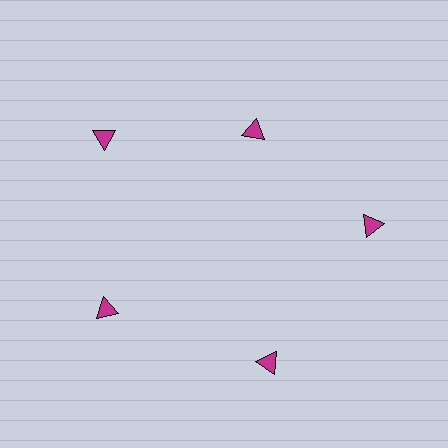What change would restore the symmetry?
The symmetry would be restored by moving it outward, back onto the ring so that all 5 triangles sit at equal angles and equal distance from the center.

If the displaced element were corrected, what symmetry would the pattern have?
It would have 5-fold rotational symmetry — the pattern would map onto itself every 72 degrees.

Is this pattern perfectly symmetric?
No. The 5 magenta triangles are arranged in a ring, but one element near the 1 o'clock position is pulled inward toward the center, breaking the 5-fold rotational symmetry.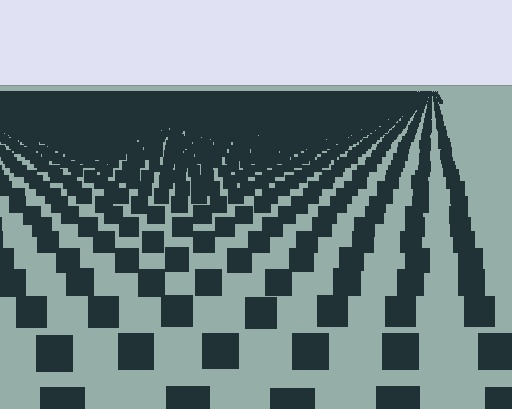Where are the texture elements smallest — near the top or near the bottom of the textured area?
Near the top.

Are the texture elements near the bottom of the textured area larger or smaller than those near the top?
Larger. Near the bottom, elements are closer to the viewer and appear at a bigger on-screen size.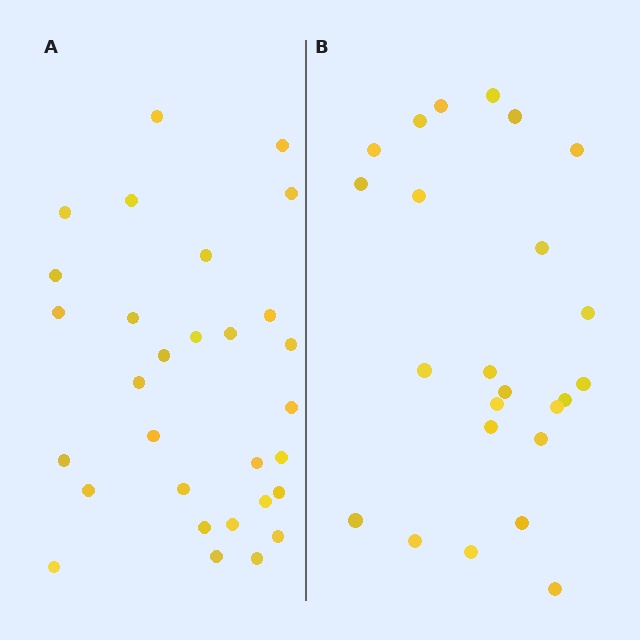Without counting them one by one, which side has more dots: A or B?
Region A (the left region) has more dots.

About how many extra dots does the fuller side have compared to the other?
Region A has about 6 more dots than region B.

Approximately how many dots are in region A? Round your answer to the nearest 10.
About 30 dots.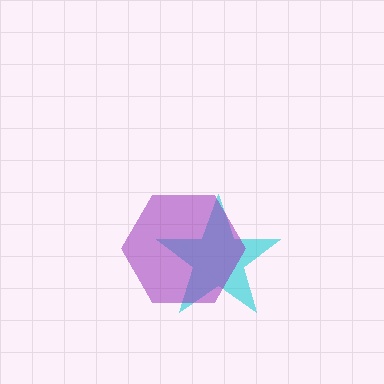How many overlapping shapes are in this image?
There are 2 overlapping shapes in the image.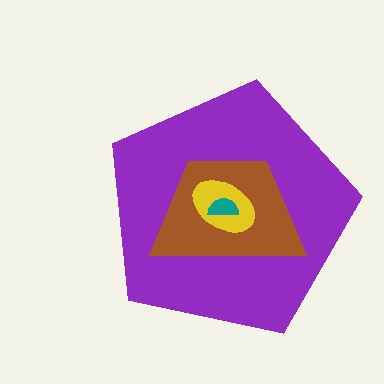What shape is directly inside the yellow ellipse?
The teal semicircle.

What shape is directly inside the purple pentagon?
The brown trapezoid.